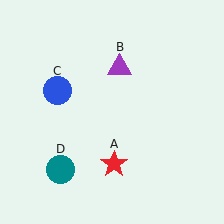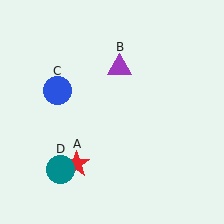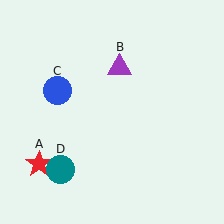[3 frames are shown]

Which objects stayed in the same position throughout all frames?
Purple triangle (object B) and blue circle (object C) and teal circle (object D) remained stationary.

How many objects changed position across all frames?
1 object changed position: red star (object A).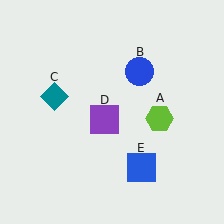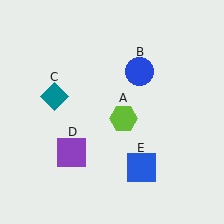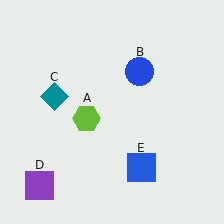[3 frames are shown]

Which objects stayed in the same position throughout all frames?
Blue circle (object B) and teal diamond (object C) and blue square (object E) remained stationary.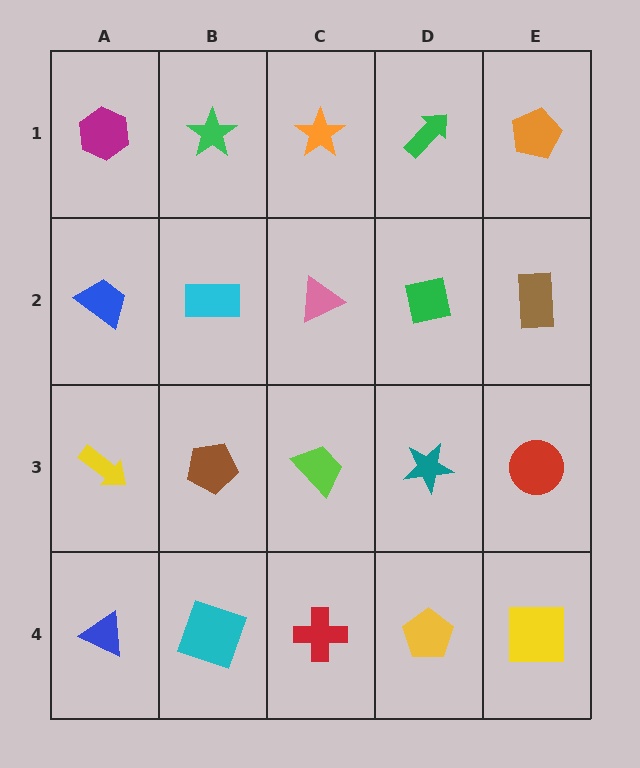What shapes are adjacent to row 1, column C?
A pink triangle (row 2, column C), a green star (row 1, column B), a green arrow (row 1, column D).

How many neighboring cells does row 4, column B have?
3.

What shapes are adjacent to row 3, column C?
A pink triangle (row 2, column C), a red cross (row 4, column C), a brown pentagon (row 3, column B), a teal star (row 3, column D).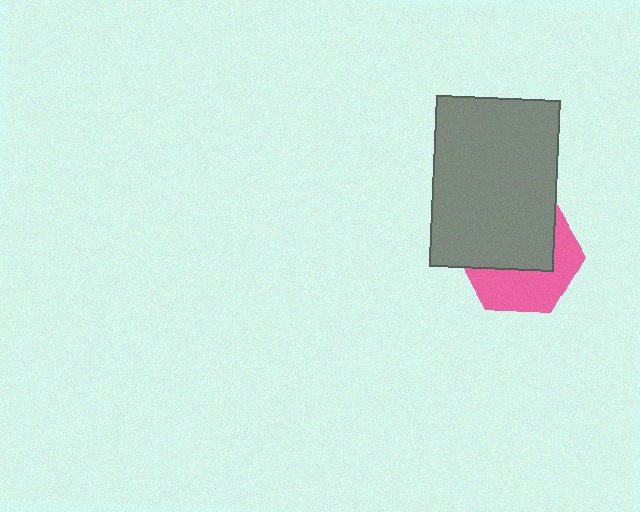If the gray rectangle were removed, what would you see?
You would see the complete pink hexagon.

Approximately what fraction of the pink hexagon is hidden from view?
Roughly 55% of the pink hexagon is hidden behind the gray rectangle.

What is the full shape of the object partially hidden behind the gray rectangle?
The partially hidden object is a pink hexagon.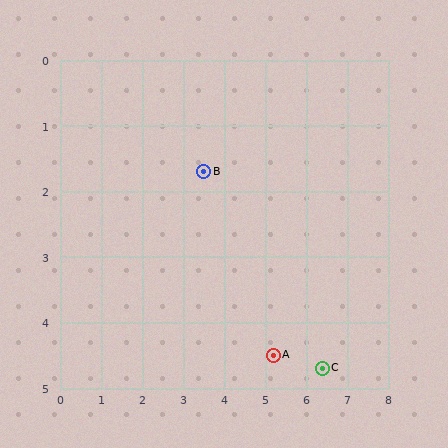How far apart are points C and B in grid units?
Points C and B are about 4.2 grid units apart.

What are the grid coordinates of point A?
Point A is at approximately (5.2, 4.5).